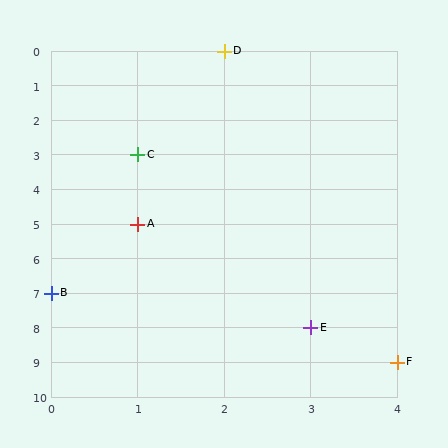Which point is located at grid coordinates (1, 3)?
Point C is at (1, 3).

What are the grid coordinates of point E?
Point E is at grid coordinates (3, 8).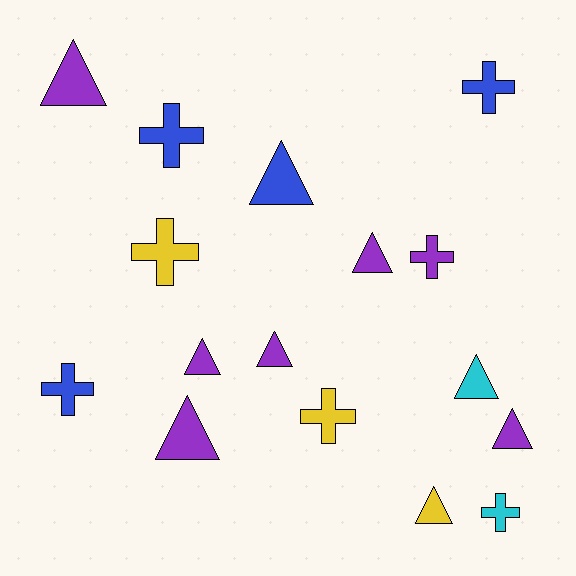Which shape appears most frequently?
Triangle, with 9 objects.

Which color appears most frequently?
Purple, with 7 objects.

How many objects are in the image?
There are 16 objects.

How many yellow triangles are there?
There is 1 yellow triangle.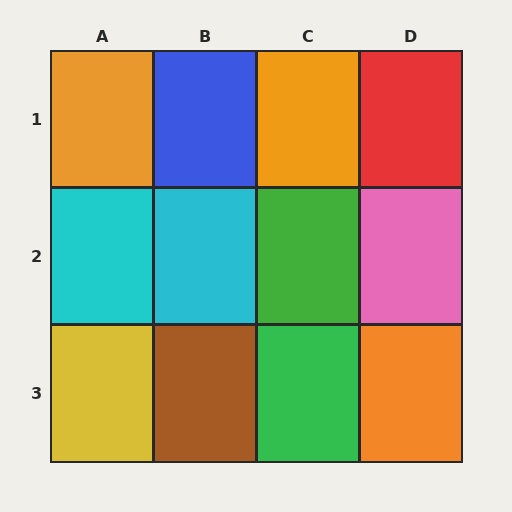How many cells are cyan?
2 cells are cyan.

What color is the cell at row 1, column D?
Red.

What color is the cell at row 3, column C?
Green.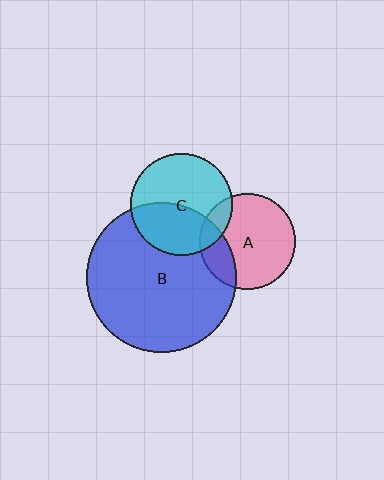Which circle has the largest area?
Circle B (blue).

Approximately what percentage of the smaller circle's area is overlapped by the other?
Approximately 20%.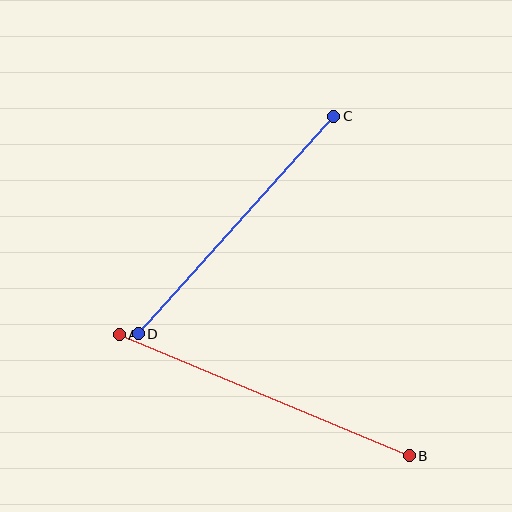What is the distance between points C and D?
The distance is approximately 292 pixels.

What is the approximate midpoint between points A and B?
The midpoint is at approximately (264, 395) pixels.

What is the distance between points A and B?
The distance is approximately 314 pixels.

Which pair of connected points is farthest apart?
Points A and B are farthest apart.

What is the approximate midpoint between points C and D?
The midpoint is at approximately (236, 225) pixels.